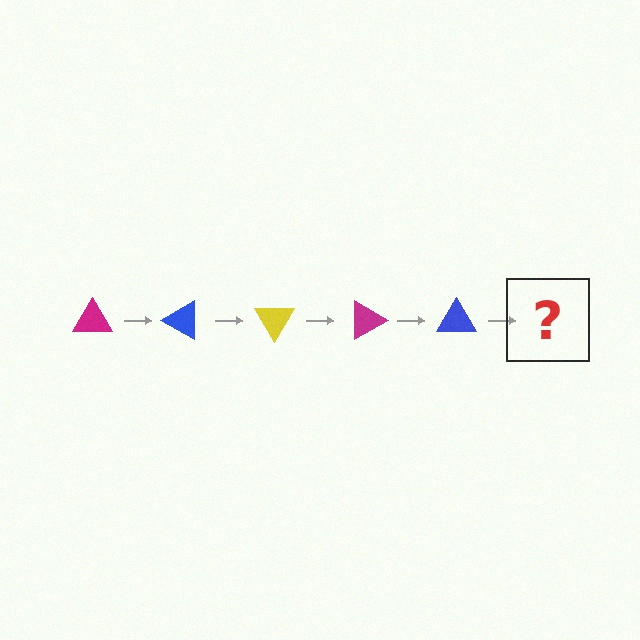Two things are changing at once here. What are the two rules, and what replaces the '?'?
The two rules are that it rotates 30 degrees each step and the color cycles through magenta, blue, and yellow. The '?' should be a yellow triangle, rotated 150 degrees from the start.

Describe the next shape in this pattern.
It should be a yellow triangle, rotated 150 degrees from the start.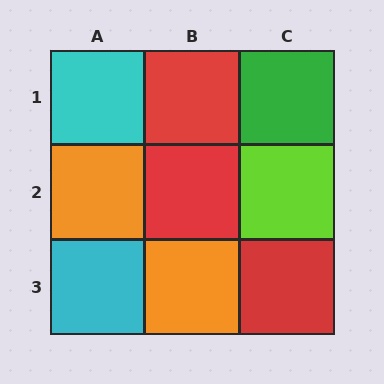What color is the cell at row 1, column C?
Green.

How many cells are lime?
1 cell is lime.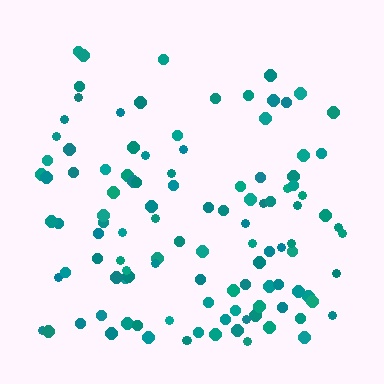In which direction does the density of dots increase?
From top to bottom, with the bottom side densest.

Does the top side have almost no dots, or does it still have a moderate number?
Still a moderate number, just noticeably fewer than the bottom.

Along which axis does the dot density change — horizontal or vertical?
Vertical.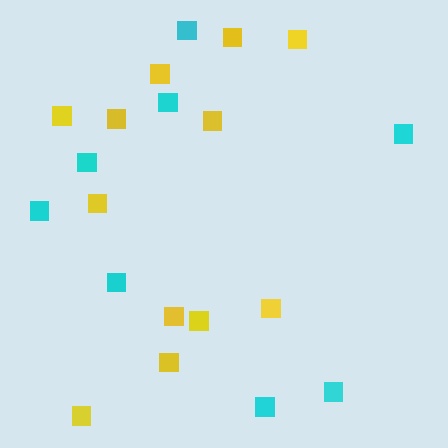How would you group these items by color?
There are 2 groups: one group of cyan squares (8) and one group of yellow squares (12).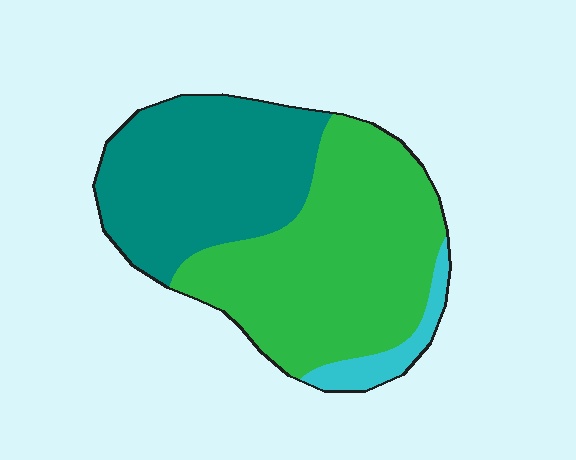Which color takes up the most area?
Green, at roughly 55%.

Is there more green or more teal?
Green.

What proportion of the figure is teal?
Teal covers about 40% of the figure.